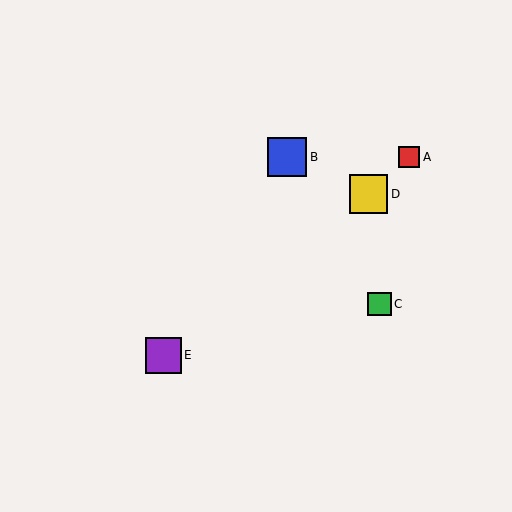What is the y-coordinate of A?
Object A is at y≈157.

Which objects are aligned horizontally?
Objects A, B are aligned horizontally.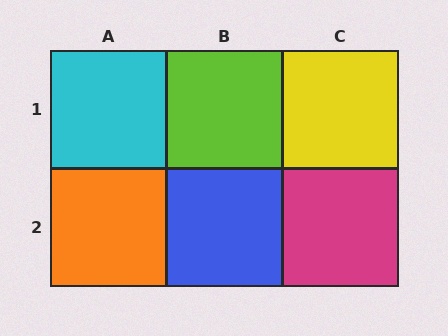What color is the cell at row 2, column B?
Blue.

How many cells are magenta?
1 cell is magenta.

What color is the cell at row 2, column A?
Orange.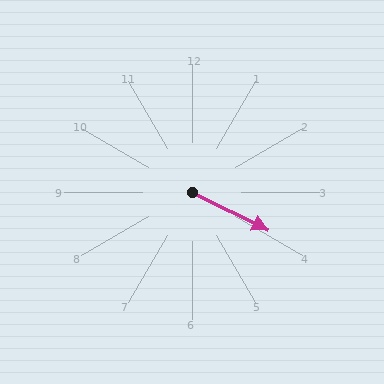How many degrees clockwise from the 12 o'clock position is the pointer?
Approximately 117 degrees.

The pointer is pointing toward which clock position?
Roughly 4 o'clock.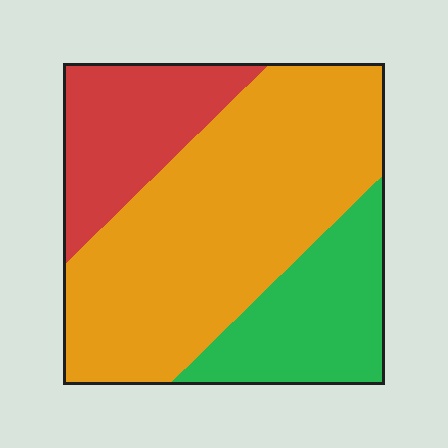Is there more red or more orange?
Orange.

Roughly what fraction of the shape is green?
Green takes up about one fifth (1/5) of the shape.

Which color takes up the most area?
Orange, at roughly 60%.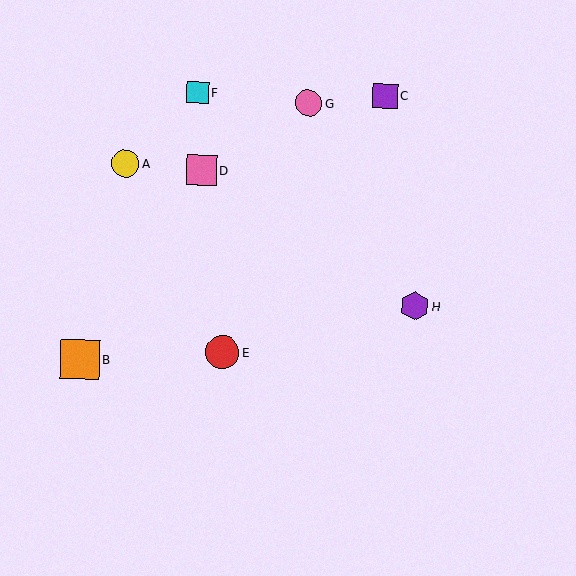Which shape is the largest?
The orange square (labeled B) is the largest.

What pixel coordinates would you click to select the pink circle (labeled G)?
Click at (308, 103) to select the pink circle G.